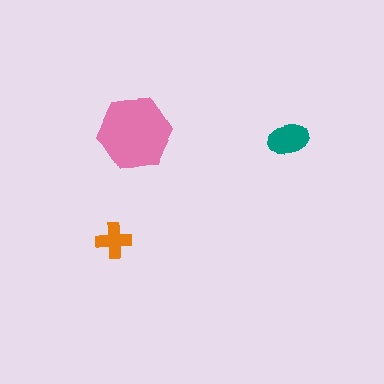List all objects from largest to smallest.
The pink hexagon, the teal ellipse, the orange cross.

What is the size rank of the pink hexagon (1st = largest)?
1st.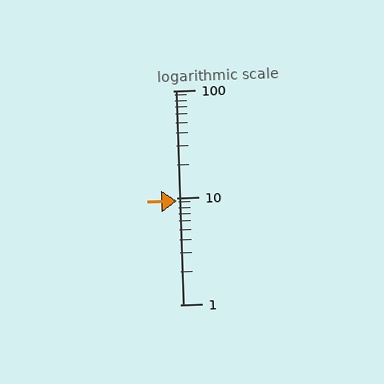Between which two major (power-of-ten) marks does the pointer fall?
The pointer is between 1 and 10.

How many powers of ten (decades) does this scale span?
The scale spans 2 decades, from 1 to 100.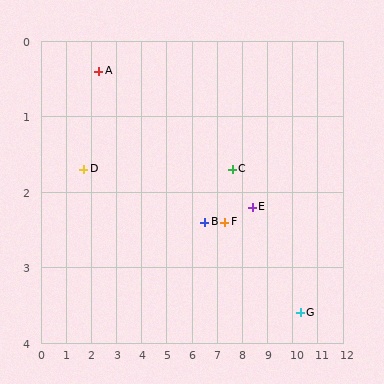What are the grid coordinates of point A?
Point A is at approximately (2.3, 0.4).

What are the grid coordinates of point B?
Point B is at approximately (6.5, 2.4).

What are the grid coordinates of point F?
Point F is at approximately (7.3, 2.4).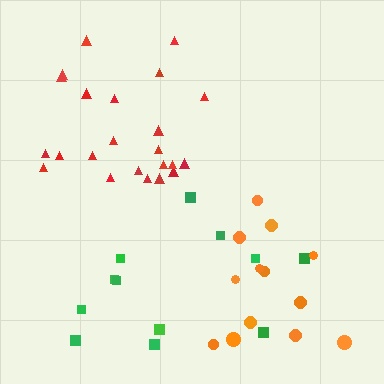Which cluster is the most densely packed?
Red.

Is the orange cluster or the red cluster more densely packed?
Red.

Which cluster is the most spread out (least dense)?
Green.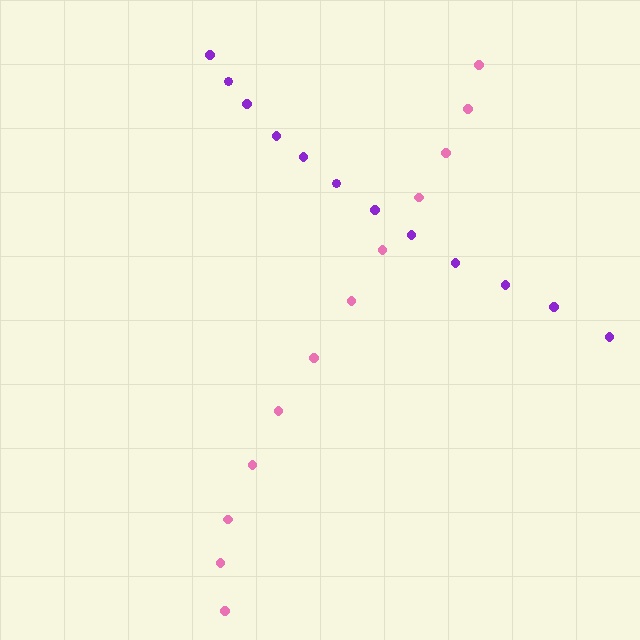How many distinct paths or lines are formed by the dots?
There are 2 distinct paths.